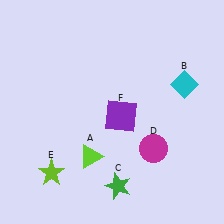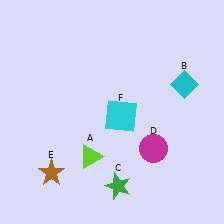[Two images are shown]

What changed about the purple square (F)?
In Image 1, F is purple. In Image 2, it changed to cyan.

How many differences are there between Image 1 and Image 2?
There are 2 differences between the two images.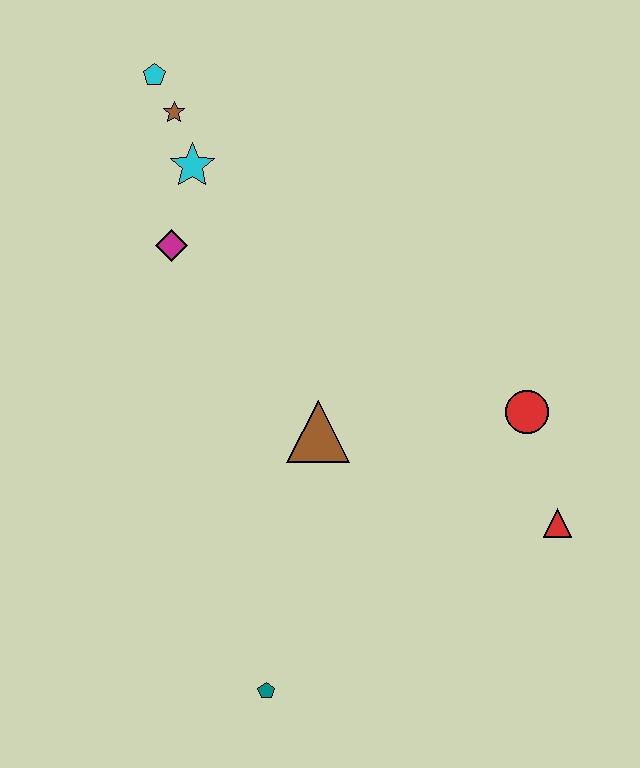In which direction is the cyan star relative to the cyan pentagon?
The cyan star is below the cyan pentagon.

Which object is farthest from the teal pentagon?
The cyan pentagon is farthest from the teal pentagon.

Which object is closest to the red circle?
The red triangle is closest to the red circle.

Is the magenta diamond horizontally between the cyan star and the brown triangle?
No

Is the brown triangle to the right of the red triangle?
No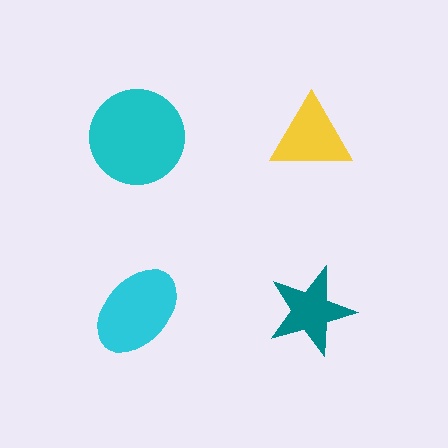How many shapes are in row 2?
2 shapes.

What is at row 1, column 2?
A yellow triangle.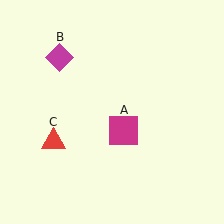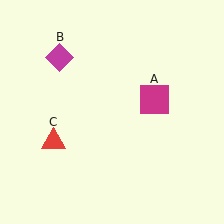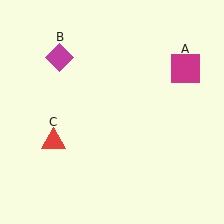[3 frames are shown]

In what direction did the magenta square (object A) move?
The magenta square (object A) moved up and to the right.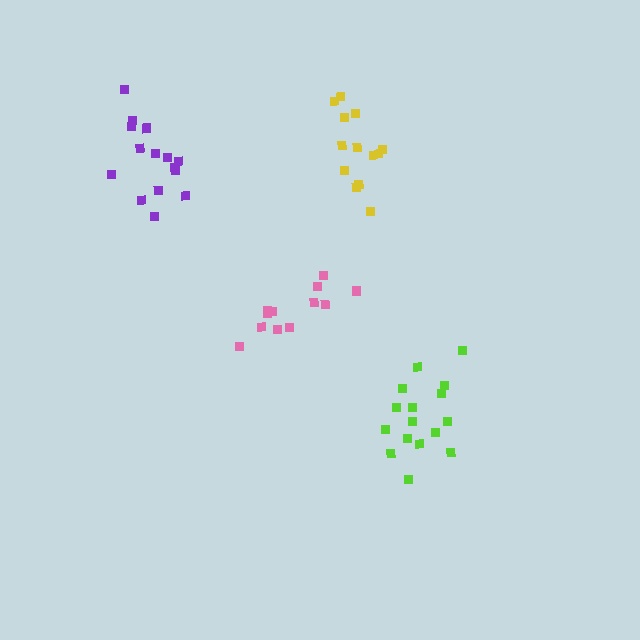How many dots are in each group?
Group 1: 15 dots, Group 2: 16 dots, Group 3: 12 dots, Group 4: 13 dots (56 total).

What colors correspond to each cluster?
The clusters are colored: purple, lime, pink, yellow.